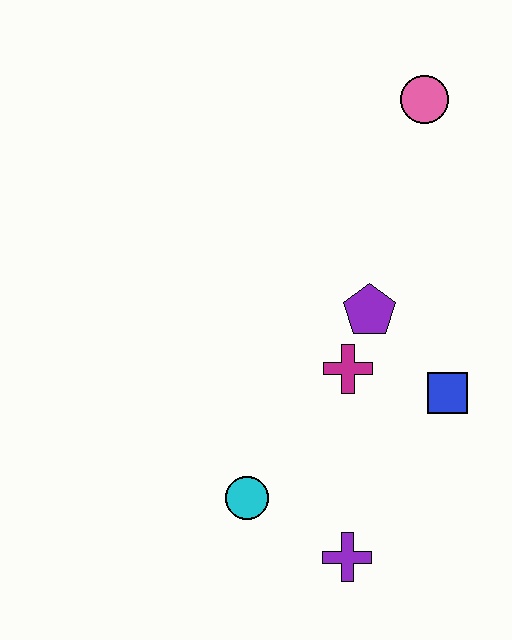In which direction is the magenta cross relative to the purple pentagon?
The magenta cross is below the purple pentagon.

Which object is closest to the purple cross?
The cyan circle is closest to the purple cross.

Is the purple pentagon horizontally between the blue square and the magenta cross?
Yes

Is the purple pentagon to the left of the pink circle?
Yes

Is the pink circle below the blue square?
No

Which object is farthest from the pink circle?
The purple cross is farthest from the pink circle.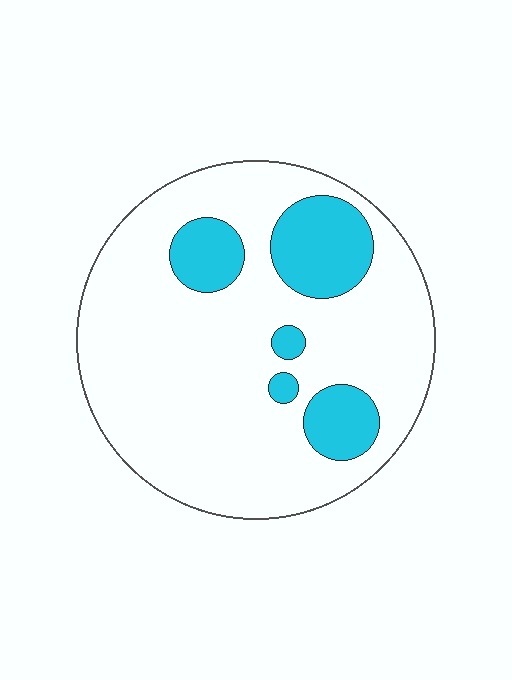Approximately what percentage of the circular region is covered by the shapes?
Approximately 20%.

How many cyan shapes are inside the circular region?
5.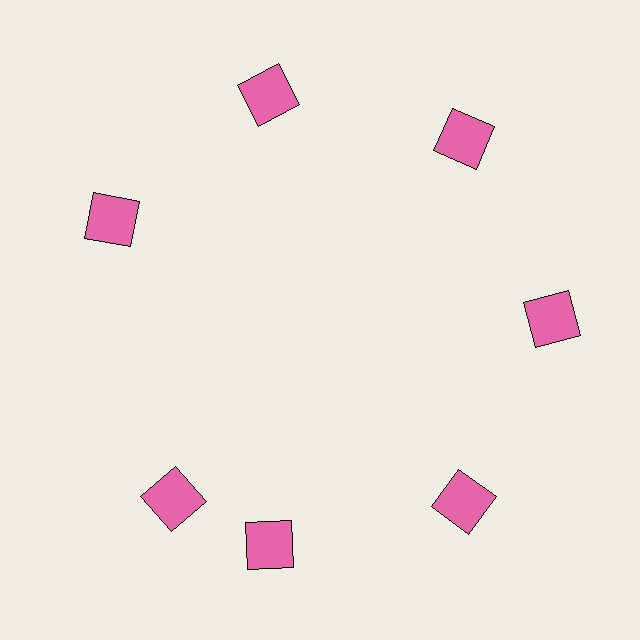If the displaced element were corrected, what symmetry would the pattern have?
It would have 7-fold rotational symmetry — the pattern would map onto itself every 51 degrees.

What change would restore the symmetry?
The symmetry would be restored by rotating it back into even spacing with its neighbors so that all 7 squares sit at equal angles and equal distance from the center.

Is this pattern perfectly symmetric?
No. The 7 pink squares are arranged in a ring, but one element near the 8 o'clock position is rotated out of alignment along the ring, breaking the 7-fold rotational symmetry.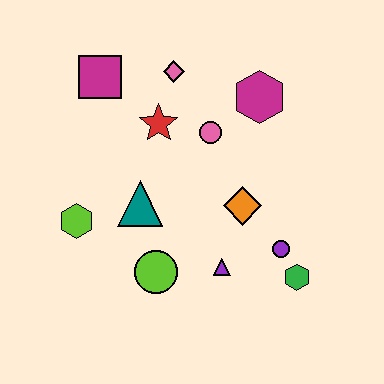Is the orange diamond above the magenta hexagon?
No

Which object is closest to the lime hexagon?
The teal triangle is closest to the lime hexagon.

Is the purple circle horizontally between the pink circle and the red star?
No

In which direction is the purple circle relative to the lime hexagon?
The purple circle is to the right of the lime hexagon.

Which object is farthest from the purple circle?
The magenta square is farthest from the purple circle.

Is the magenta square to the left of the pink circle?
Yes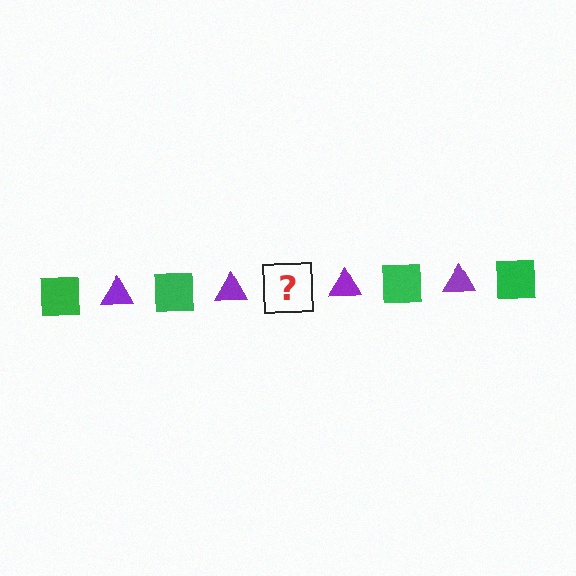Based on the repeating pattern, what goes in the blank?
The blank should be a green square.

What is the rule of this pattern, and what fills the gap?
The rule is that the pattern alternates between green square and purple triangle. The gap should be filled with a green square.